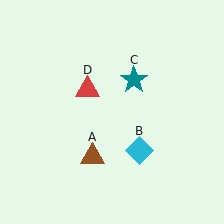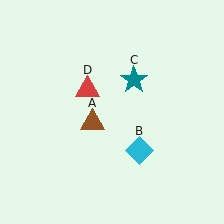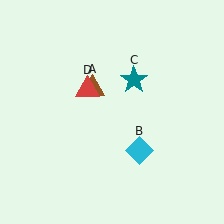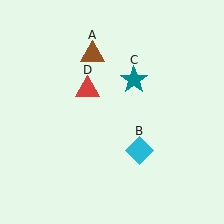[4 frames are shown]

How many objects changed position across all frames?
1 object changed position: brown triangle (object A).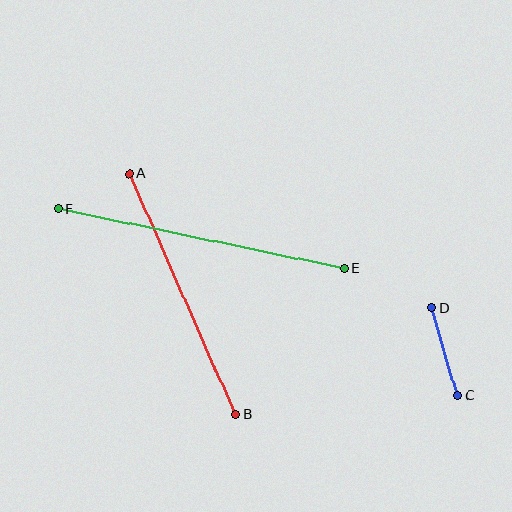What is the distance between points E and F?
The distance is approximately 292 pixels.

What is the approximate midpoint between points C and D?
The midpoint is at approximately (445, 351) pixels.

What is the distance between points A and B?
The distance is approximately 264 pixels.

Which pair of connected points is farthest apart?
Points E and F are farthest apart.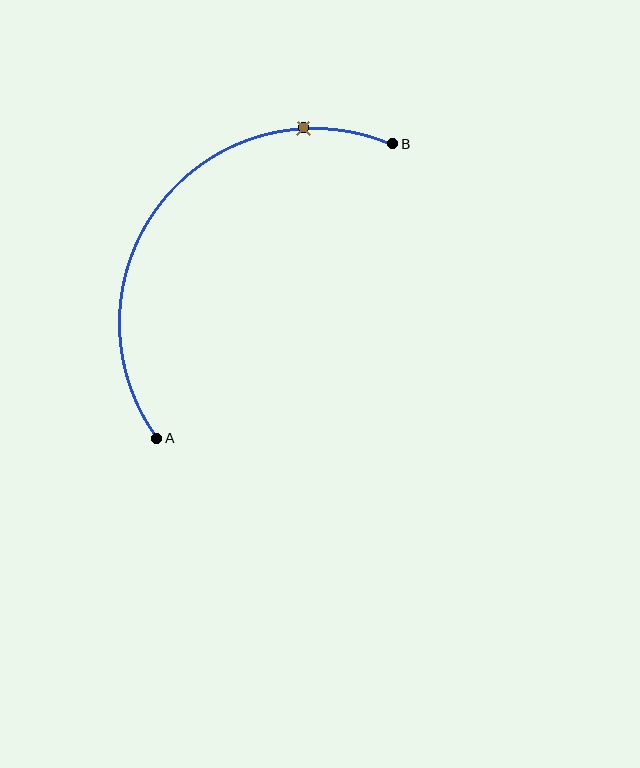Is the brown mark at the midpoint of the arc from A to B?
No. The brown mark lies on the arc but is closer to endpoint B. The arc midpoint would be at the point on the curve equidistant along the arc from both A and B.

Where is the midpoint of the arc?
The arc midpoint is the point on the curve farthest from the straight line joining A and B. It sits above and to the left of that line.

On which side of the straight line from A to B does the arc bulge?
The arc bulges above and to the left of the straight line connecting A and B.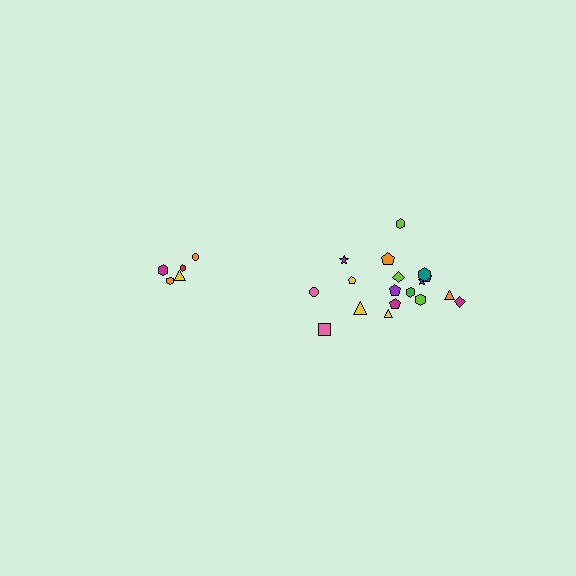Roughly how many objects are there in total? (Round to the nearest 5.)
Roughly 25 objects in total.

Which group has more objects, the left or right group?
The right group.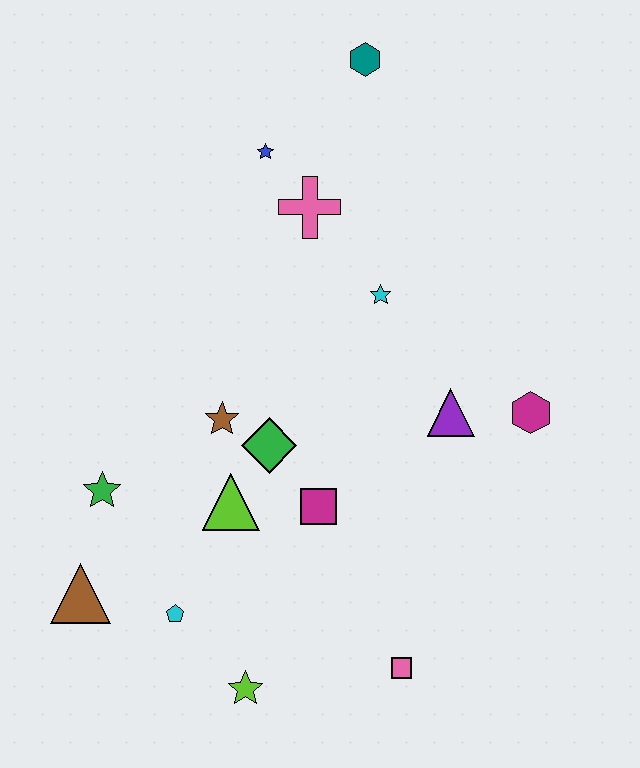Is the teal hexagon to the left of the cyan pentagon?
No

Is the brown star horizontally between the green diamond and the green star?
Yes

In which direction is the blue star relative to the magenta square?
The blue star is above the magenta square.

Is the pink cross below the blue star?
Yes